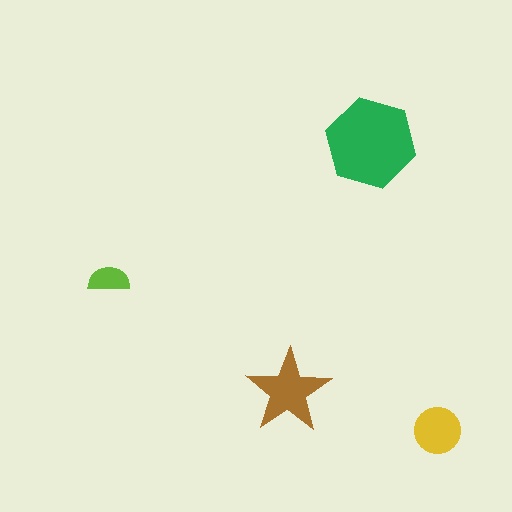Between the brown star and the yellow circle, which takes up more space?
The brown star.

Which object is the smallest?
The lime semicircle.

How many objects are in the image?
There are 4 objects in the image.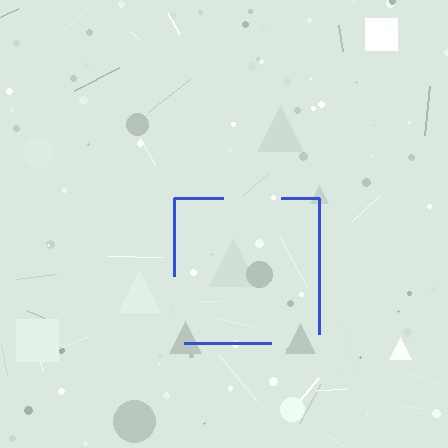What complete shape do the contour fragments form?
The contour fragments form a square.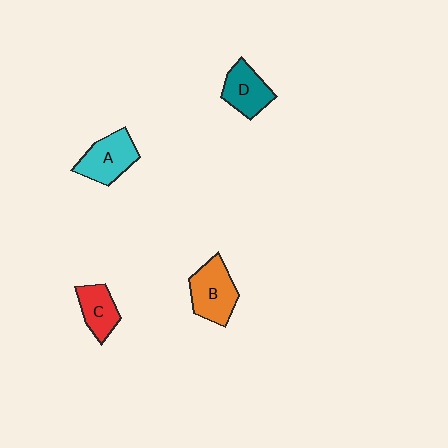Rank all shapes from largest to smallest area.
From largest to smallest: B (orange), A (cyan), D (teal), C (red).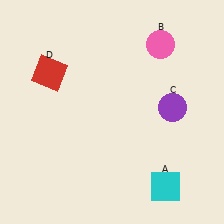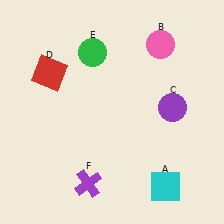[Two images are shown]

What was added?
A green circle (E), a purple cross (F) were added in Image 2.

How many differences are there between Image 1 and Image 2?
There are 2 differences between the two images.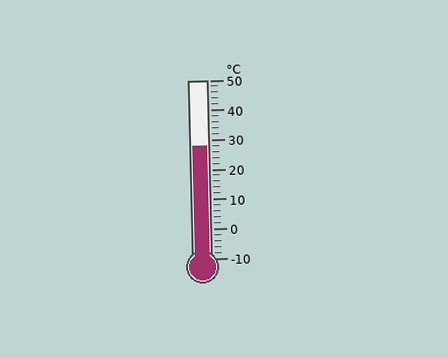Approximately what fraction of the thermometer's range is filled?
The thermometer is filled to approximately 65% of its range.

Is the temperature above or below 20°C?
The temperature is above 20°C.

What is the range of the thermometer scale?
The thermometer scale ranges from -10°C to 50°C.